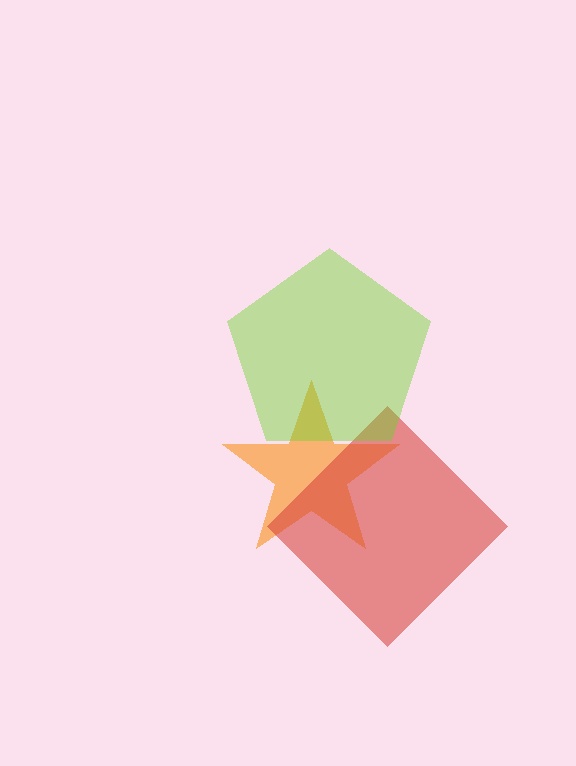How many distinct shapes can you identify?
There are 3 distinct shapes: an orange star, a red diamond, a lime pentagon.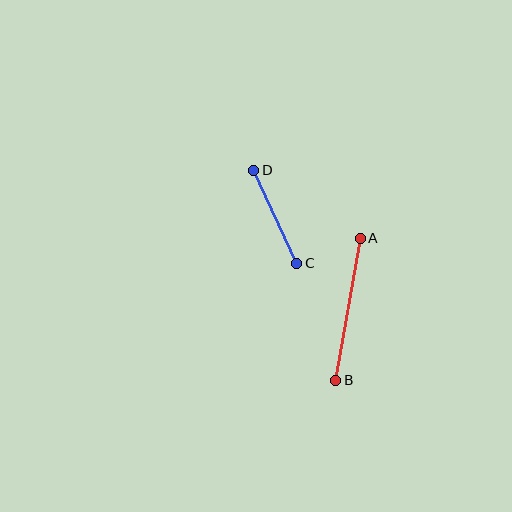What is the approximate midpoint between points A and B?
The midpoint is at approximately (348, 309) pixels.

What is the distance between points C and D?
The distance is approximately 102 pixels.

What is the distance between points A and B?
The distance is approximately 144 pixels.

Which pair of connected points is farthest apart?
Points A and B are farthest apart.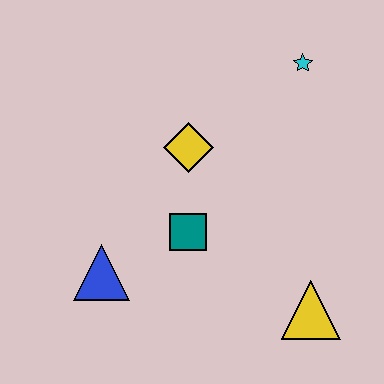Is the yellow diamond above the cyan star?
No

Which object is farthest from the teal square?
The cyan star is farthest from the teal square.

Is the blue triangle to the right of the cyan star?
No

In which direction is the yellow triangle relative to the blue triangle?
The yellow triangle is to the right of the blue triangle.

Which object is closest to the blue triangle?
The teal square is closest to the blue triangle.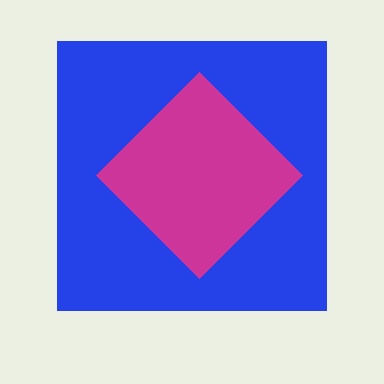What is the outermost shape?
The blue square.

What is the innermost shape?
The magenta diamond.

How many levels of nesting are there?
2.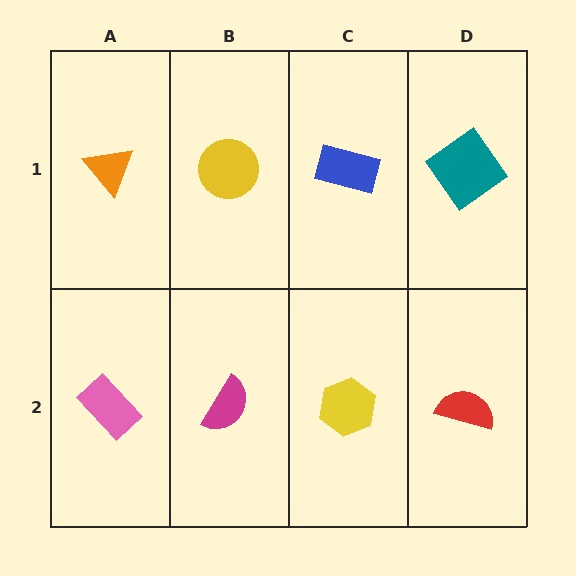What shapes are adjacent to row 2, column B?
A yellow circle (row 1, column B), a pink rectangle (row 2, column A), a yellow hexagon (row 2, column C).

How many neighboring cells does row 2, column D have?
2.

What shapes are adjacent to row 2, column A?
An orange triangle (row 1, column A), a magenta semicircle (row 2, column B).